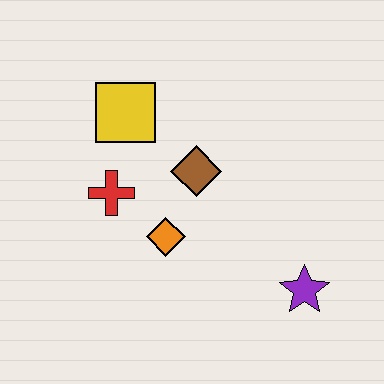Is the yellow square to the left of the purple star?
Yes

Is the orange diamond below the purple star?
No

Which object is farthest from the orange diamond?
The purple star is farthest from the orange diamond.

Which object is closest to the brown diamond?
The orange diamond is closest to the brown diamond.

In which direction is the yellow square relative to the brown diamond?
The yellow square is to the left of the brown diamond.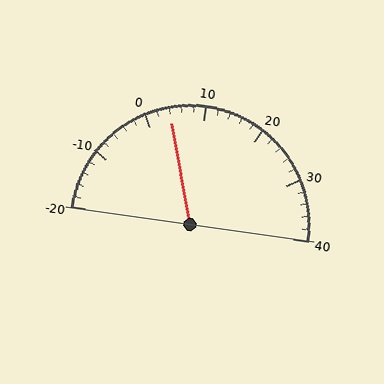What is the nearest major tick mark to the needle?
The nearest major tick mark is 0.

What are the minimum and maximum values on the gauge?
The gauge ranges from -20 to 40.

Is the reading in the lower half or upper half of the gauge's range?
The reading is in the lower half of the range (-20 to 40).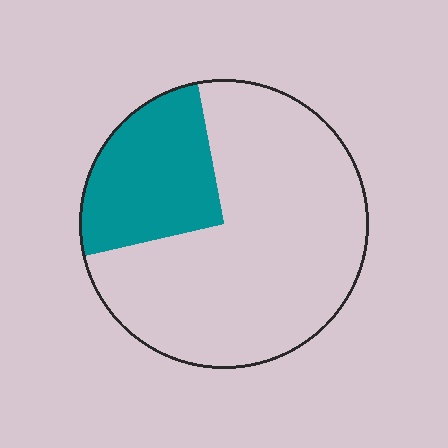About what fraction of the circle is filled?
About one quarter (1/4).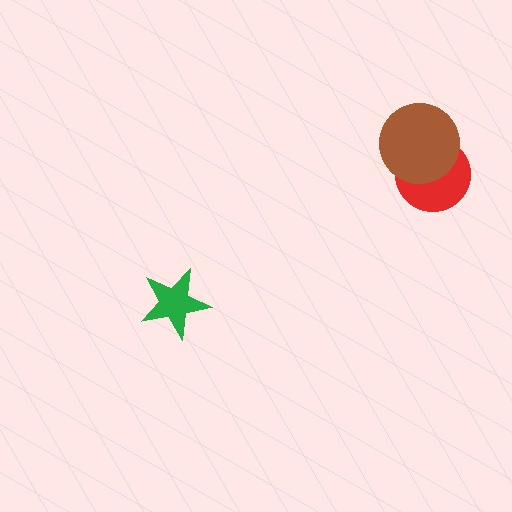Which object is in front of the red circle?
The brown circle is in front of the red circle.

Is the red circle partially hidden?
Yes, it is partially covered by another shape.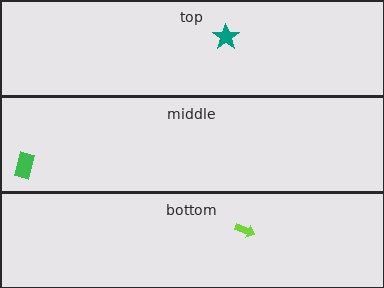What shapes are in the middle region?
The green rectangle.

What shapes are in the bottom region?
The lime arrow.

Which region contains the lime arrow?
The bottom region.